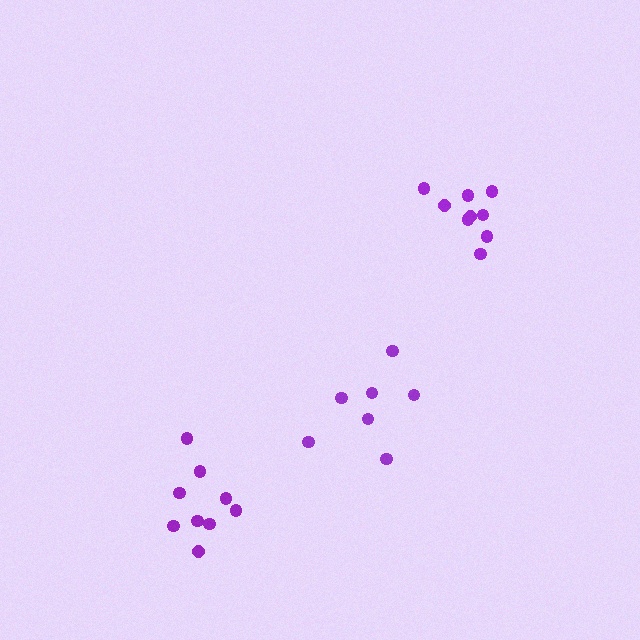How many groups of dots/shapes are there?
There are 3 groups.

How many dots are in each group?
Group 1: 9 dots, Group 2: 7 dots, Group 3: 9 dots (25 total).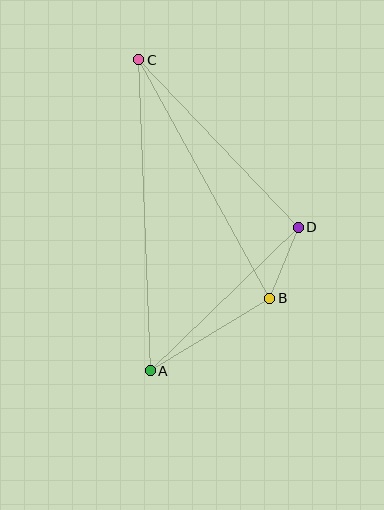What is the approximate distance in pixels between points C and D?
The distance between C and D is approximately 231 pixels.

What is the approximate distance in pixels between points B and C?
The distance between B and C is approximately 272 pixels.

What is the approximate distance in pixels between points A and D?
The distance between A and D is approximately 206 pixels.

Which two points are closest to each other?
Points B and D are closest to each other.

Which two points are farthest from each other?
Points A and C are farthest from each other.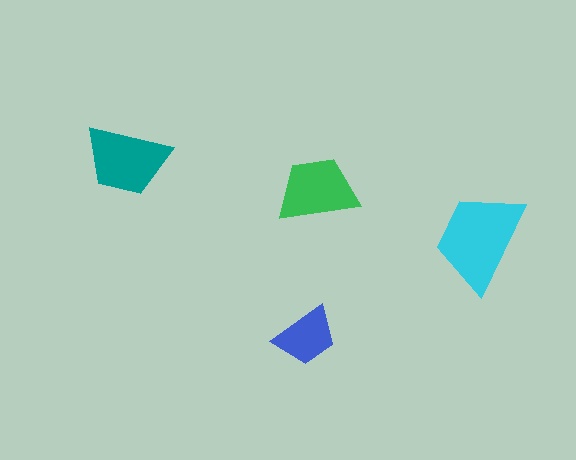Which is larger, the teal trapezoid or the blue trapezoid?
The teal one.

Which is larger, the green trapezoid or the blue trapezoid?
The green one.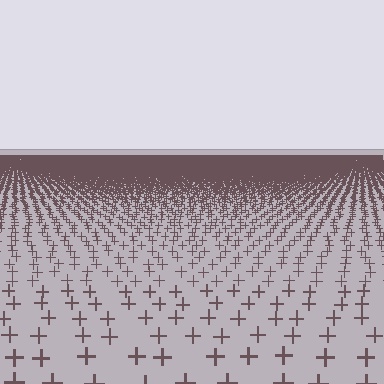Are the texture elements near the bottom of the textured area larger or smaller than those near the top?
Larger. Near the bottom, elements are closer to the viewer and appear at a bigger on-screen size.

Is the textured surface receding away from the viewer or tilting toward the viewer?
The surface is receding away from the viewer. Texture elements get smaller and denser toward the top.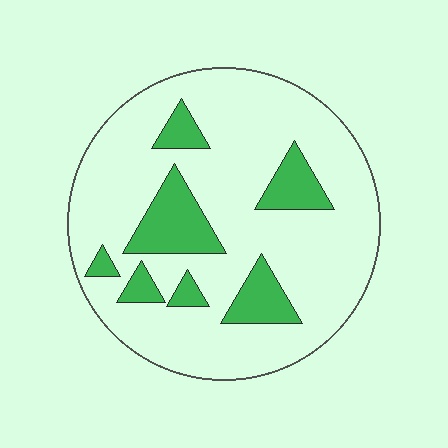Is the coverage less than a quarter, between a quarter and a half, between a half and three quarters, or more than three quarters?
Less than a quarter.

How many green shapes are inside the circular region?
7.